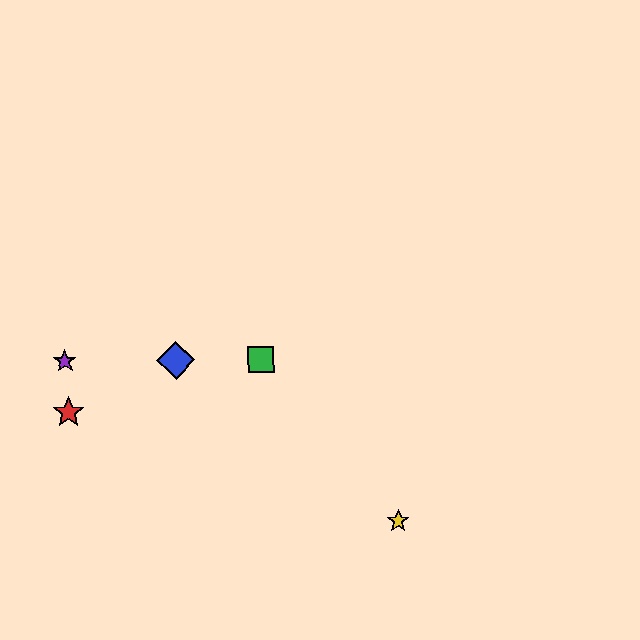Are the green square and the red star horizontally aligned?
No, the green square is at y≈359 and the red star is at y≈412.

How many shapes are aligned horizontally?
3 shapes (the blue diamond, the green square, the purple star) are aligned horizontally.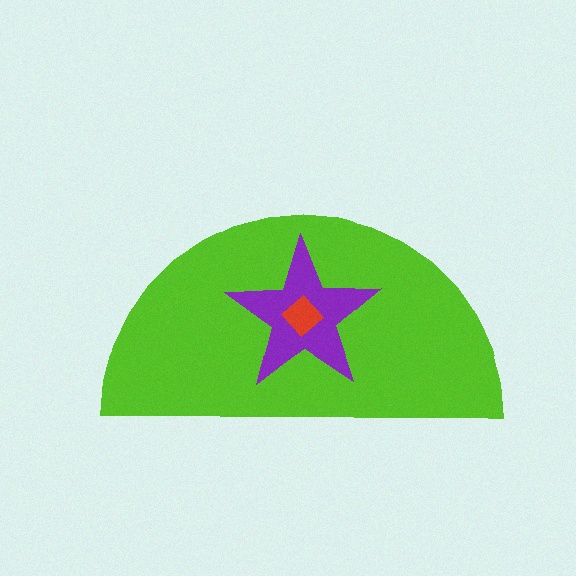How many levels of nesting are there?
3.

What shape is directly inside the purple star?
The red diamond.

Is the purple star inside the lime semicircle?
Yes.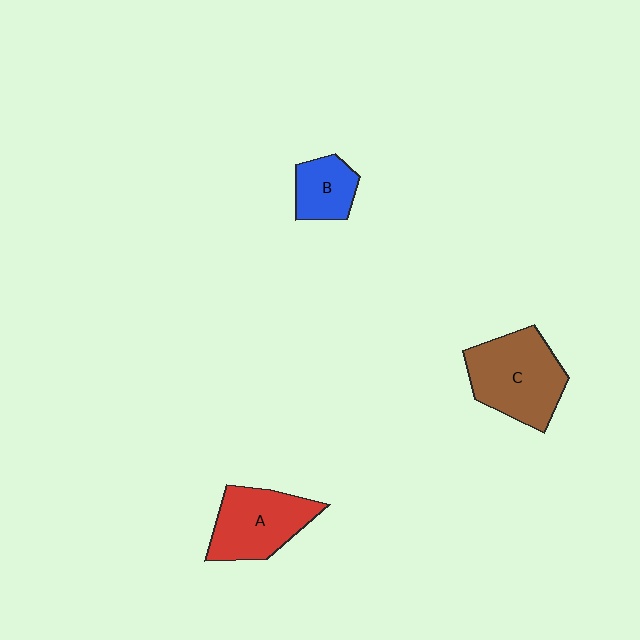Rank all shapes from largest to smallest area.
From largest to smallest: C (brown), A (red), B (blue).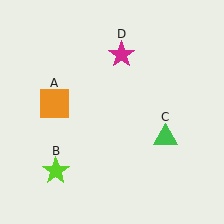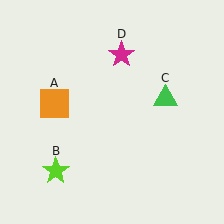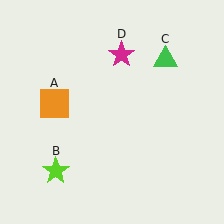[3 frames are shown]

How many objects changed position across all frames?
1 object changed position: green triangle (object C).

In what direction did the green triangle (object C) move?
The green triangle (object C) moved up.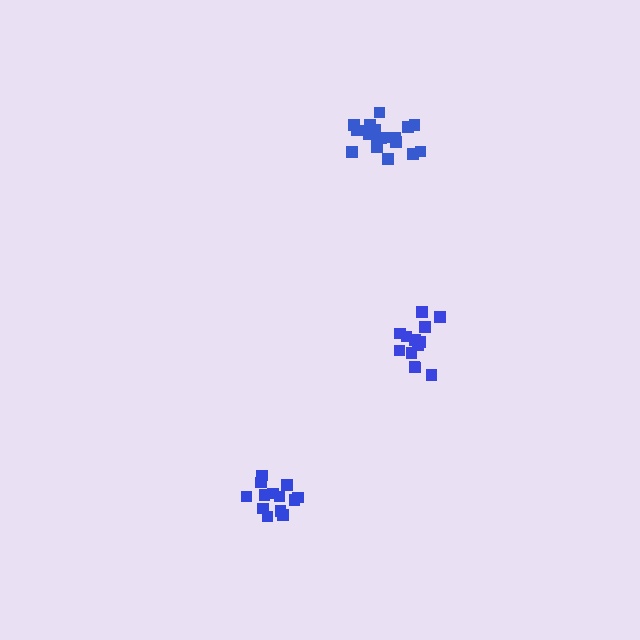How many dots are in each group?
Group 1: 13 dots, Group 2: 13 dots, Group 3: 19 dots (45 total).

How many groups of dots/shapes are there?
There are 3 groups.